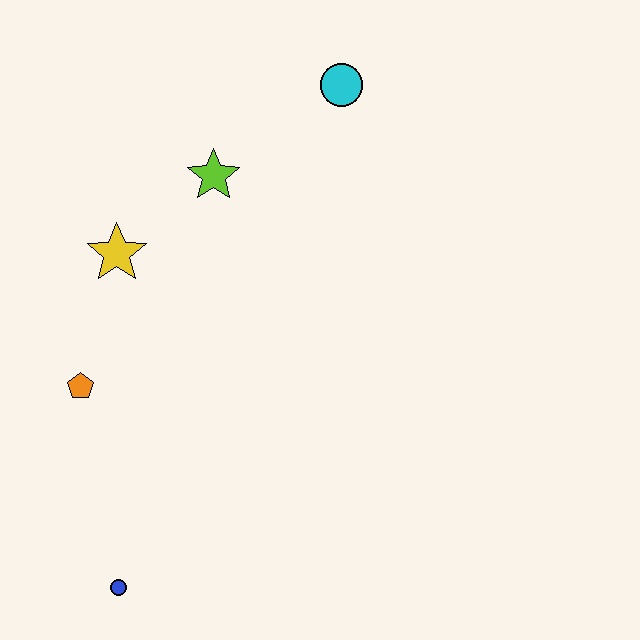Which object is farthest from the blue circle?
The cyan circle is farthest from the blue circle.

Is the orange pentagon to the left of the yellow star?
Yes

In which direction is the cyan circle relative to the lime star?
The cyan circle is to the right of the lime star.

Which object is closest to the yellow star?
The lime star is closest to the yellow star.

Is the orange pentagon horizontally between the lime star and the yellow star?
No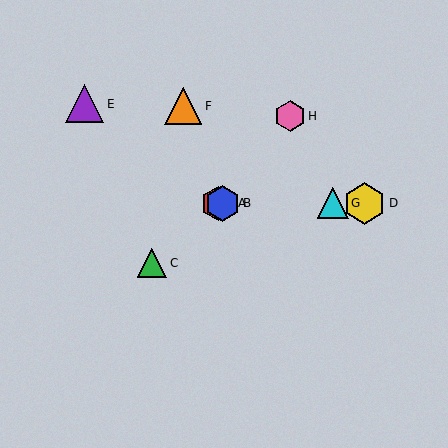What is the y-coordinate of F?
Object F is at y≈106.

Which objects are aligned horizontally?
Objects A, B, D, G are aligned horizontally.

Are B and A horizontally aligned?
Yes, both are at y≈203.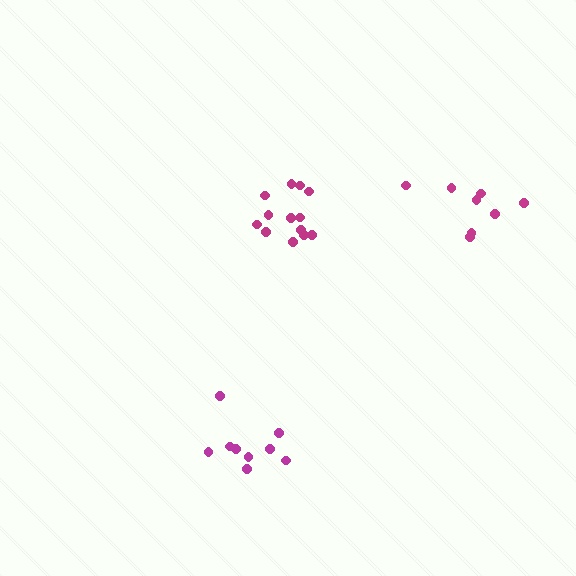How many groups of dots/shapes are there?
There are 3 groups.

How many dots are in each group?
Group 1: 13 dots, Group 2: 9 dots, Group 3: 8 dots (30 total).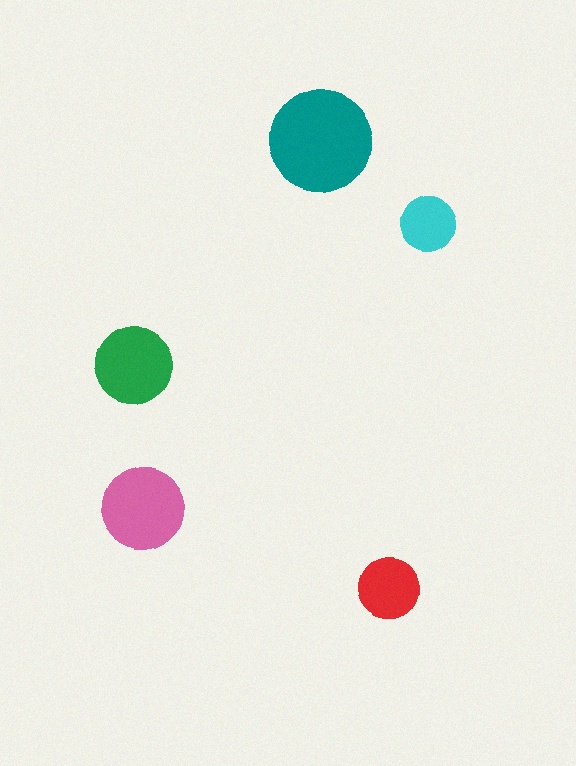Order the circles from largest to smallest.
the teal one, the pink one, the green one, the red one, the cyan one.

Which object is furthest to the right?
The cyan circle is rightmost.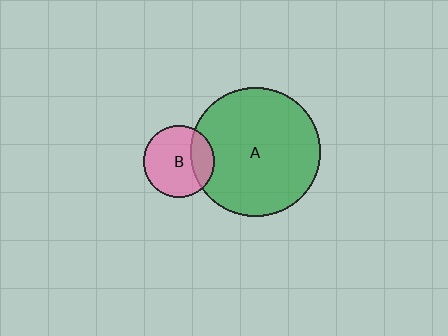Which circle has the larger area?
Circle A (green).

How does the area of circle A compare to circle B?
Approximately 3.3 times.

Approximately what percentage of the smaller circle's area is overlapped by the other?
Approximately 25%.